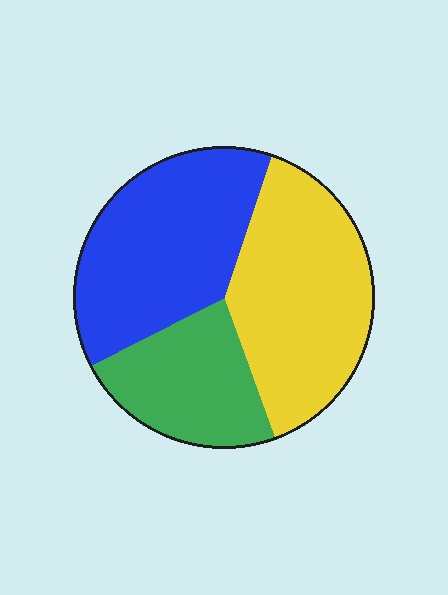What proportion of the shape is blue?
Blue takes up between a quarter and a half of the shape.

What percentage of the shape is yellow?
Yellow takes up between a quarter and a half of the shape.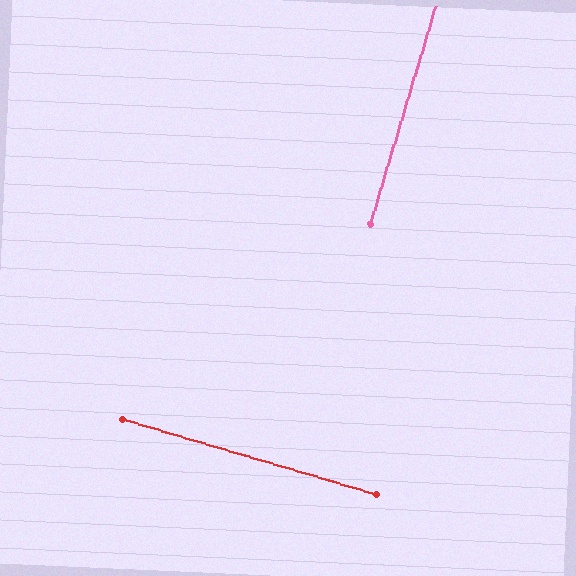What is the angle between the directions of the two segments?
Approximately 90 degrees.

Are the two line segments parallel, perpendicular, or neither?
Perpendicular — they meet at approximately 90°.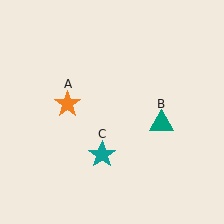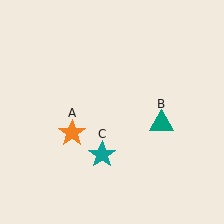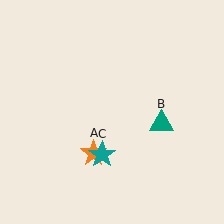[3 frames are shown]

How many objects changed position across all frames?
1 object changed position: orange star (object A).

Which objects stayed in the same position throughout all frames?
Teal triangle (object B) and teal star (object C) remained stationary.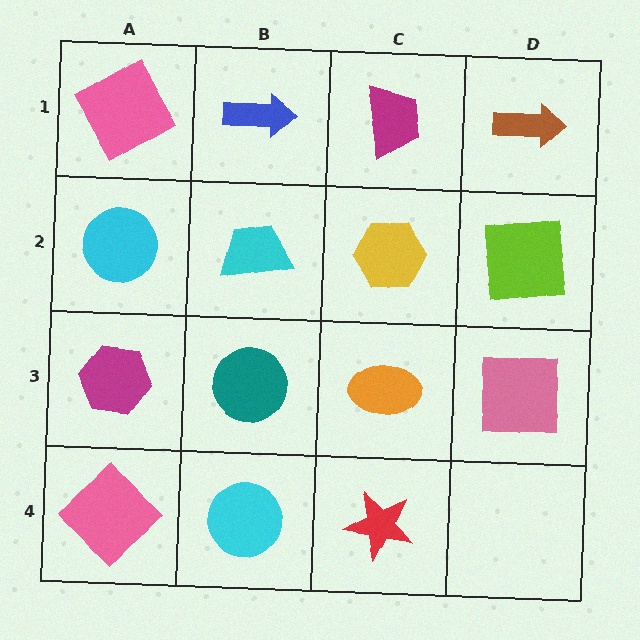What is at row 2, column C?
A yellow hexagon.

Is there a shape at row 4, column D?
No, that cell is empty.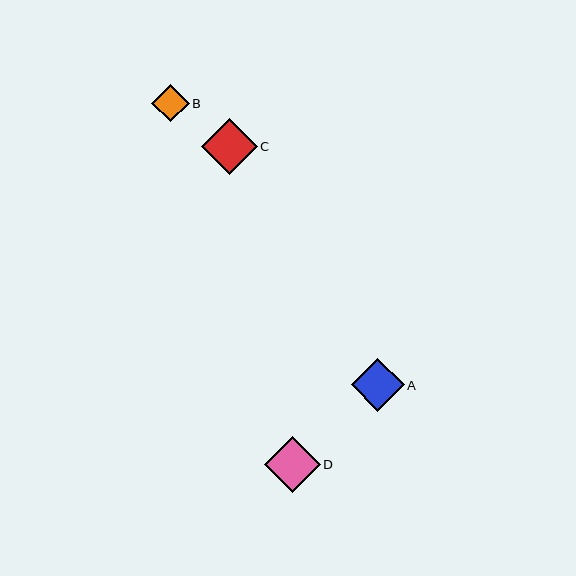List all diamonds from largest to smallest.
From largest to smallest: D, C, A, B.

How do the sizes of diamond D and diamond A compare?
Diamond D and diamond A are approximately the same size.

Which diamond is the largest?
Diamond D is the largest with a size of approximately 56 pixels.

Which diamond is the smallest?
Diamond B is the smallest with a size of approximately 37 pixels.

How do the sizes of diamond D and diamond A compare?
Diamond D and diamond A are approximately the same size.